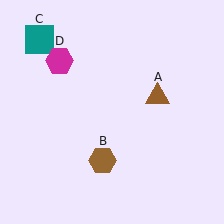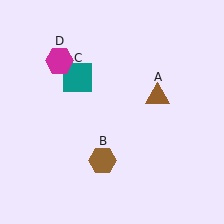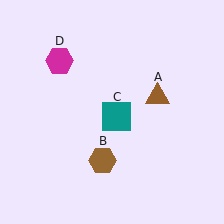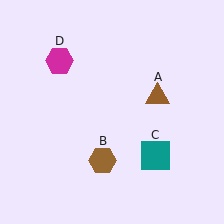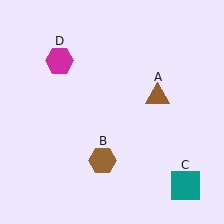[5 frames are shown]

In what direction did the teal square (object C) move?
The teal square (object C) moved down and to the right.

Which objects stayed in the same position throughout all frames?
Brown triangle (object A) and brown hexagon (object B) and magenta hexagon (object D) remained stationary.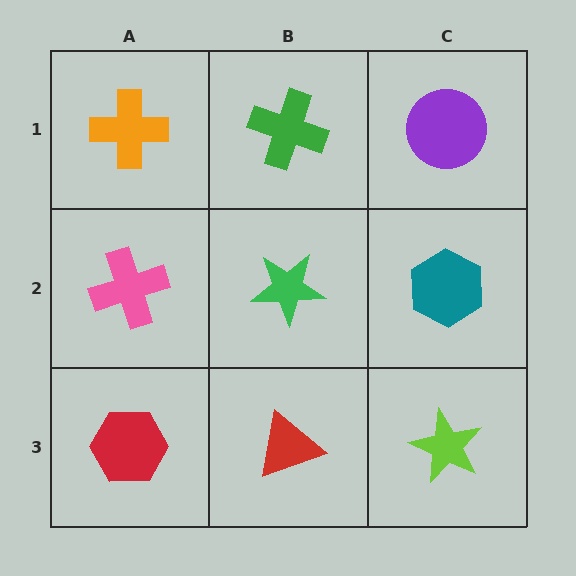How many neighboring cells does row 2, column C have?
3.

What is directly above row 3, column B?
A green star.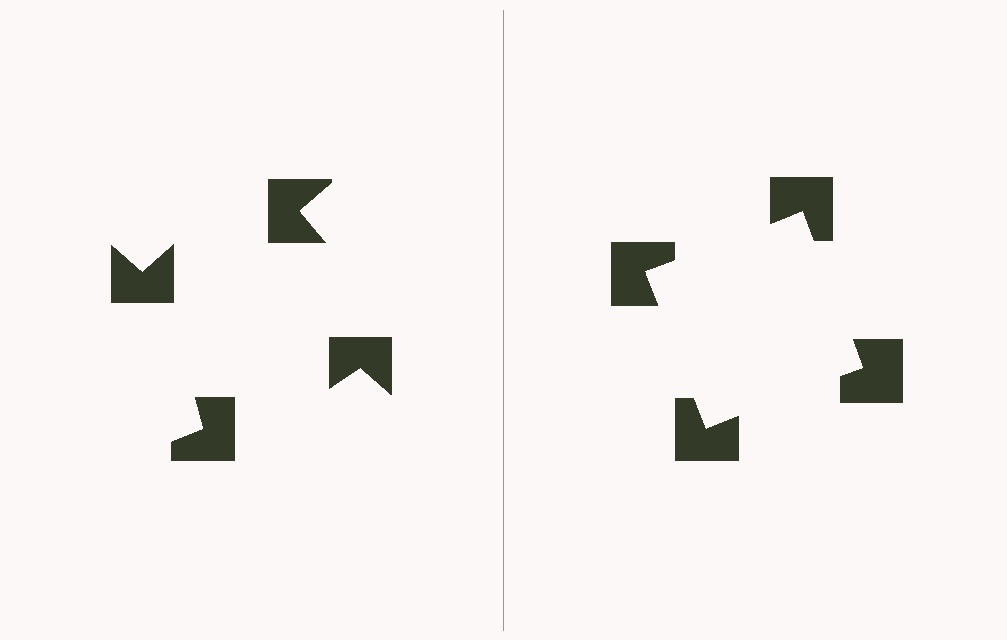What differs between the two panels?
The notched squares are positioned identically on both sides; only the wedge orientations differ. On the right they align to a square; on the left they are misaligned.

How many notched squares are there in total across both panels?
8 — 4 on each side.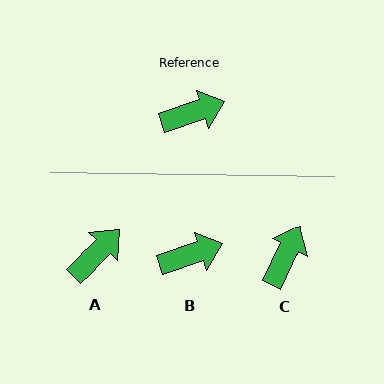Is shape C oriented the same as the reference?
No, it is off by about 46 degrees.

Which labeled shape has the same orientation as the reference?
B.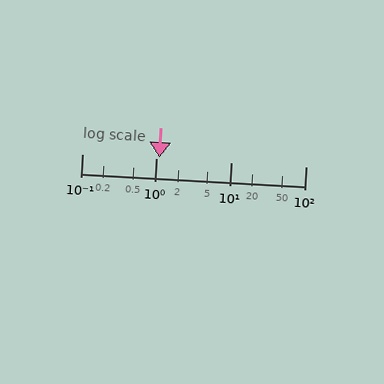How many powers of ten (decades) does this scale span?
The scale spans 3 decades, from 0.1 to 100.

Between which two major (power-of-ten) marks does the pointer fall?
The pointer is between 1 and 10.